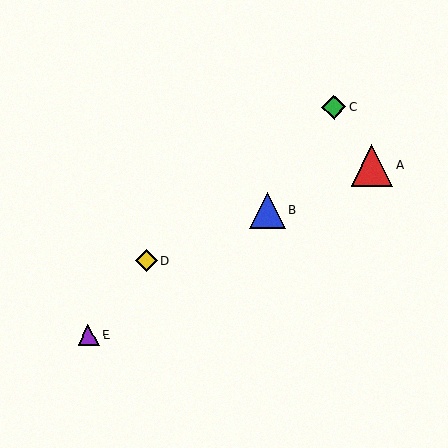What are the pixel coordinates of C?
Object C is at (334, 107).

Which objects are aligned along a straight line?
Objects A, B, D are aligned along a straight line.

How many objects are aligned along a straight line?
3 objects (A, B, D) are aligned along a straight line.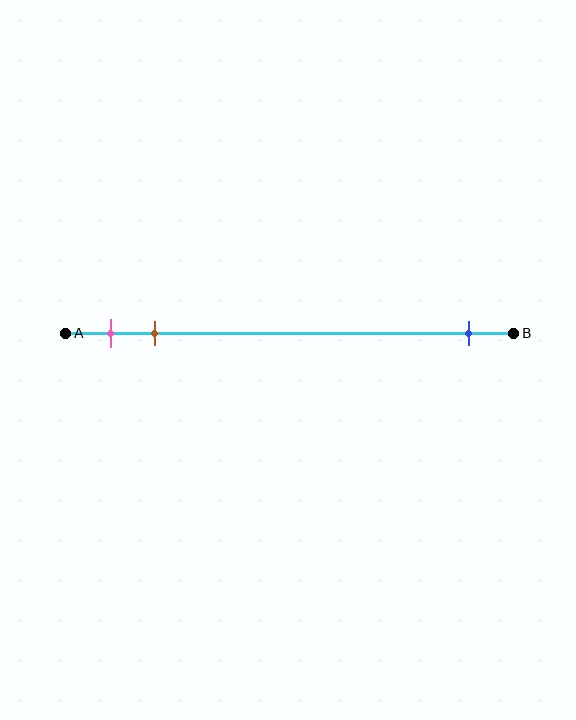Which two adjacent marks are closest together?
The pink and brown marks are the closest adjacent pair.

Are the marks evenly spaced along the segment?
No, the marks are not evenly spaced.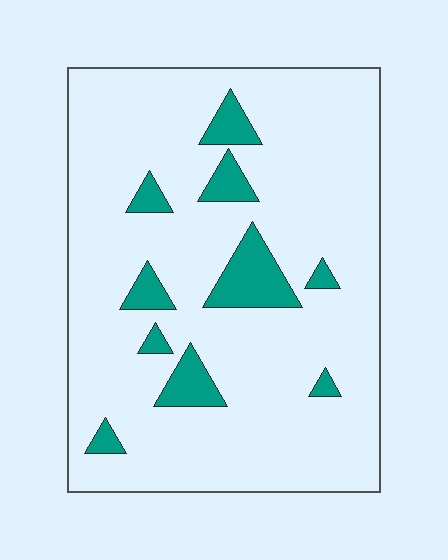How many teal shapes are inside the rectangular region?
10.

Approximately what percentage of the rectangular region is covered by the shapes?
Approximately 10%.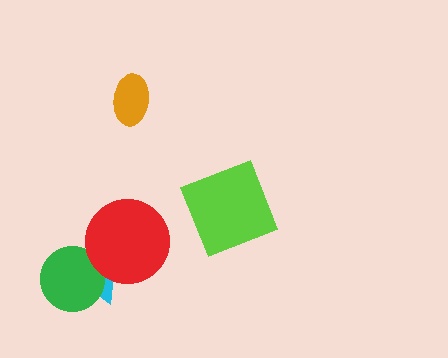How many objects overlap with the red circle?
2 objects overlap with the red circle.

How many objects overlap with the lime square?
0 objects overlap with the lime square.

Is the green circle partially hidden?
Yes, it is partially covered by another shape.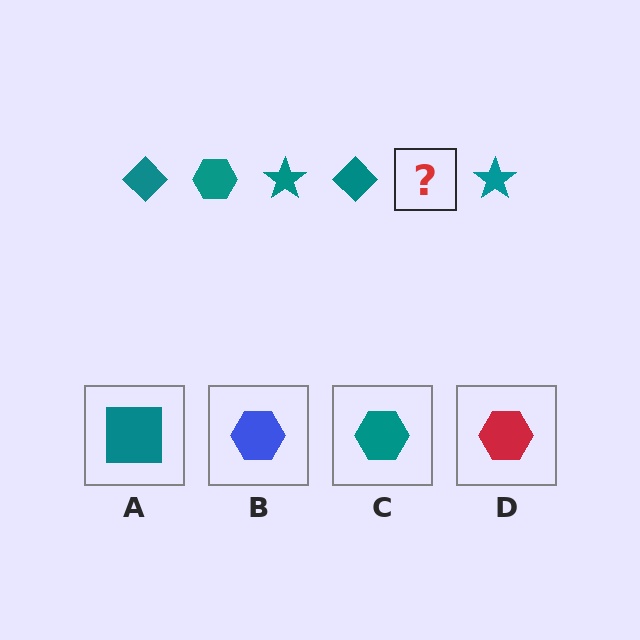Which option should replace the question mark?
Option C.